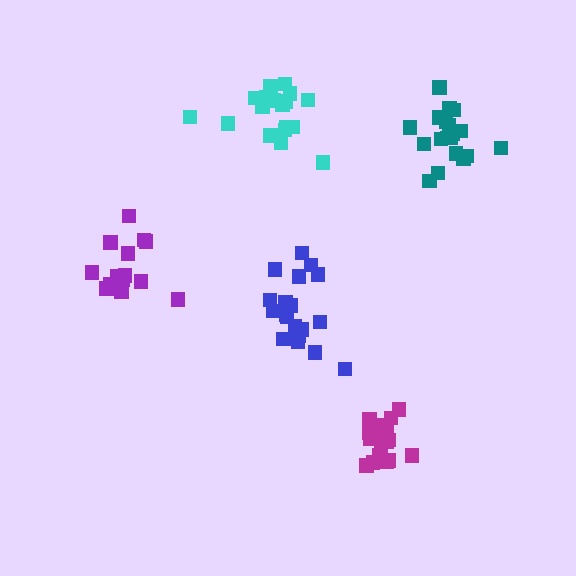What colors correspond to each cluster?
The clusters are colored: magenta, blue, purple, teal, cyan.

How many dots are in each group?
Group 1: 19 dots, Group 2: 20 dots, Group 3: 16 dots, Group 4: 19 dots, Group 5: 18 dots (92 total).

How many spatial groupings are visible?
There are 5 spatial groupings.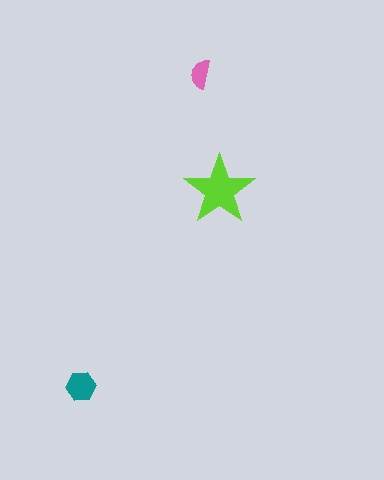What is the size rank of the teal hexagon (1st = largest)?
2nd.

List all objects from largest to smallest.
The lime star, the teal hexagon, the pink semicircle.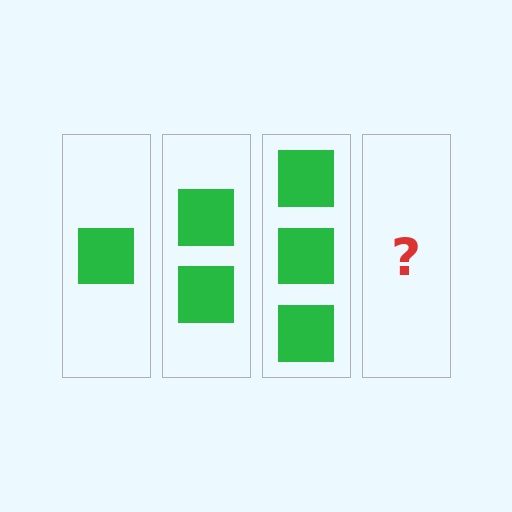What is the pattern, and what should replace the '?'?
The pattern is that each step adds one more square. The '?' should be 4 squares.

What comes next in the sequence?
The next element should be 4 squares.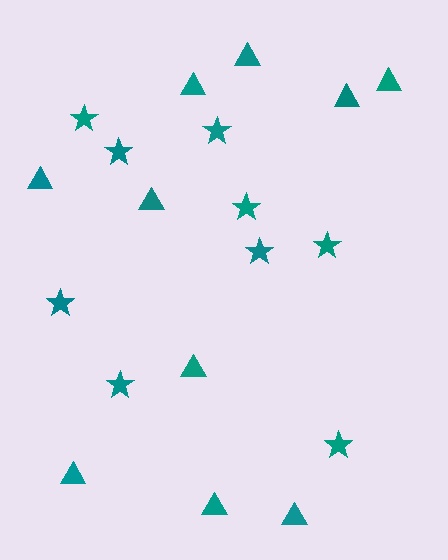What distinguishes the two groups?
There are 2 groups: one group of triangles (10) and one group of stars (9).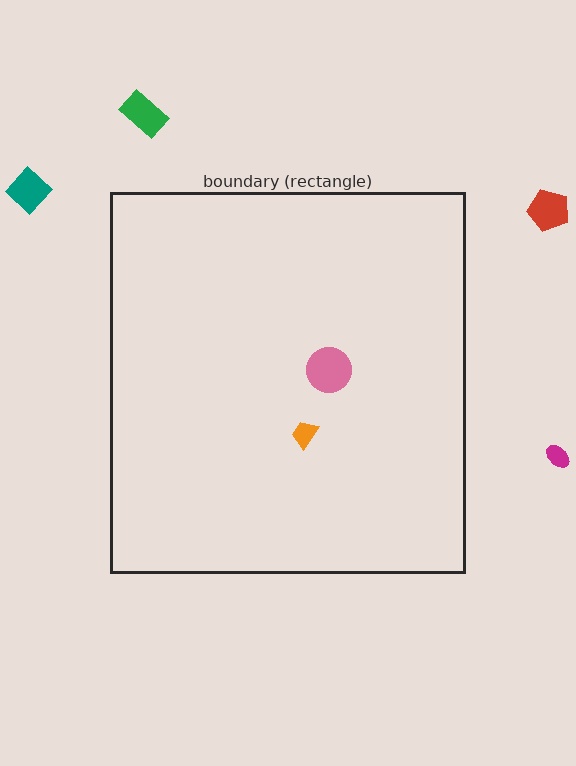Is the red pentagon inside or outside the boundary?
Outside.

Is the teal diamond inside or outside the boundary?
Outside.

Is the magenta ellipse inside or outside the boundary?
Outside.